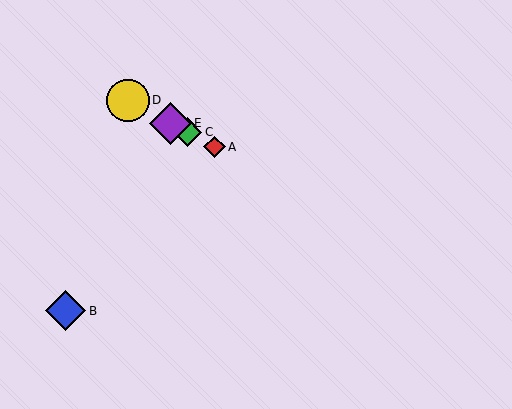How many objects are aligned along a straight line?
4 objects (A, C, D, E) are aligned along a straight line.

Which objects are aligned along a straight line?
Objects A, C, D, E are aligned along a straight line.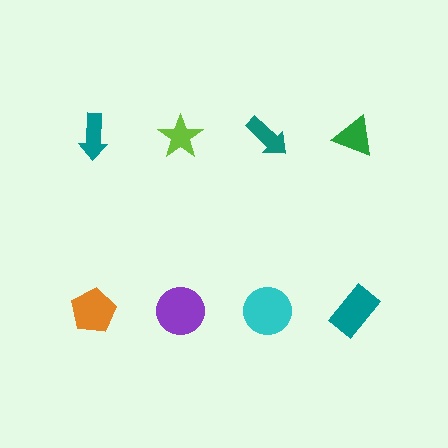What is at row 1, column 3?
A teal arrow.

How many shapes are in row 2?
4 shapes.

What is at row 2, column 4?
A teal rectangle.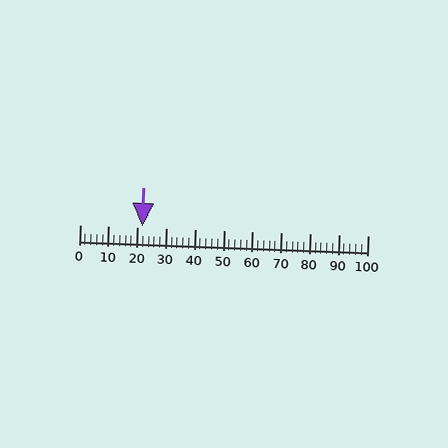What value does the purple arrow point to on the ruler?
The purple arrow points to approximately 22.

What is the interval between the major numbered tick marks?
The major tick marks are spaced 10 units apart.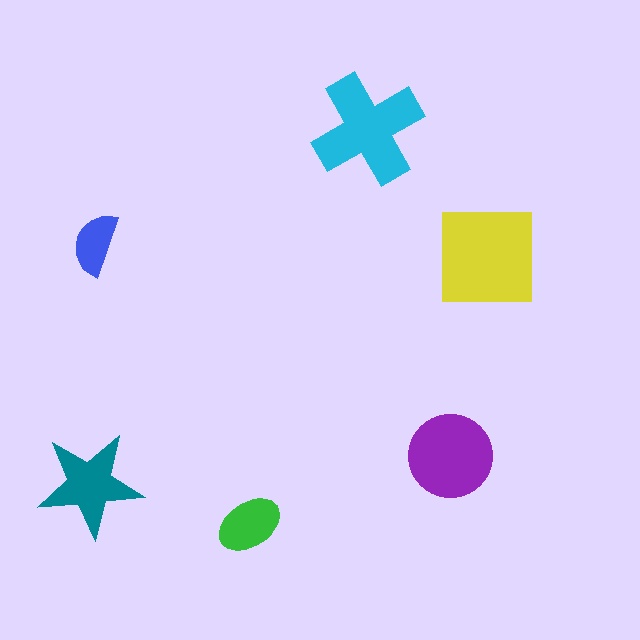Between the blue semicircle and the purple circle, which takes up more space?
The purple circle.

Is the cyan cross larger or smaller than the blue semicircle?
Larger.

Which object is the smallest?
The blue semicircle.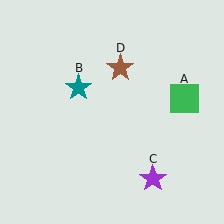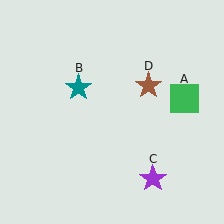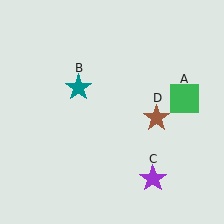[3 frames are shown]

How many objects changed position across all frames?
1 object changed position: brown star (object D).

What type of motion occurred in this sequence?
The brown star (object D) rotated clockwise around the center of the scene.